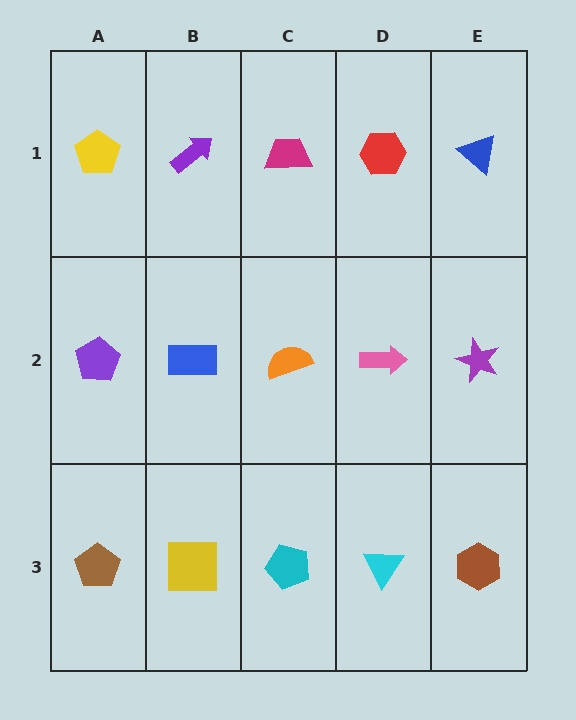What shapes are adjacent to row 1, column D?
A pink arrow (row 2, column D), a magenta trapezoid (row 1, column C), a blue triangle (row 1, column E).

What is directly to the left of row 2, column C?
A blue rectangle.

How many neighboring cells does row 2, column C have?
4.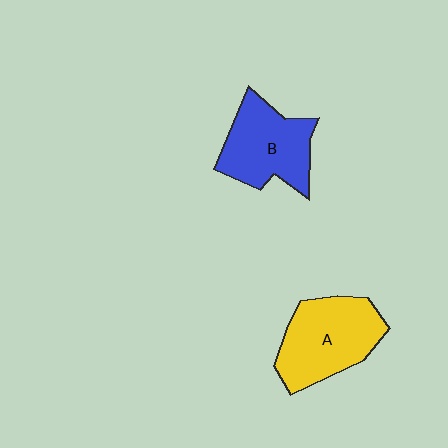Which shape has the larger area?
Shape A (yellow).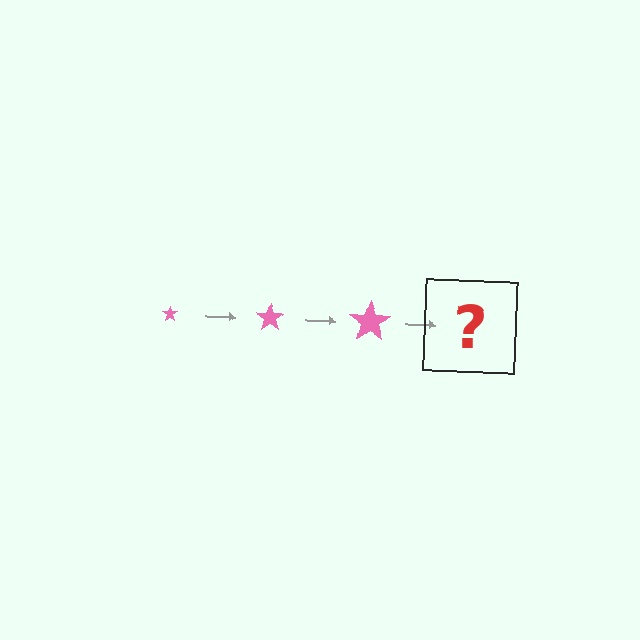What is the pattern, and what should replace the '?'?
The pattern is that the star gets progressively larger each step. The '?' should be a pink star, larger than the previous one.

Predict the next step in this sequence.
The next step is a pink star, larger than the previous one.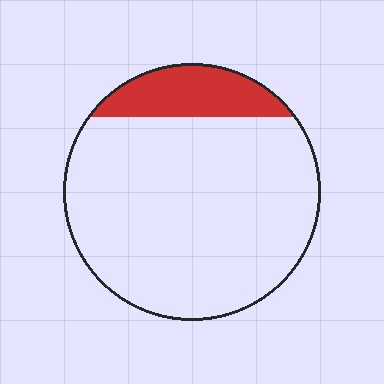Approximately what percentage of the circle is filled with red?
Approximately 15%.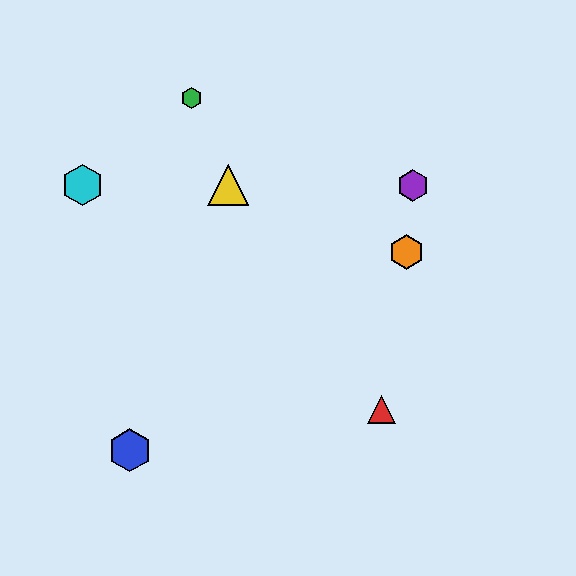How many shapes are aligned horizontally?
3 shapes (the yellow triangle, the purple hexagon, the cyan hexagon) are aligned horizontally.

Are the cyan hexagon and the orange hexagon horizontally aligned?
No, the cyan hexagon is at y≈185 and the orange hexagon is at y≈252.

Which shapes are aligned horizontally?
The yellow triangle, the purple hexagon, the cyan hexagon are aligned horizontally.